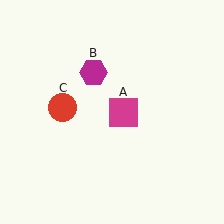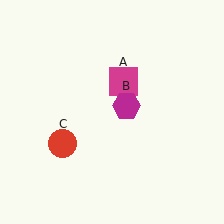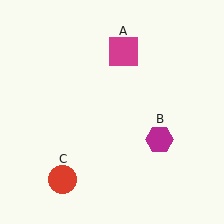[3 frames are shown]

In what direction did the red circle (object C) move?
The red circle (object C) moved down.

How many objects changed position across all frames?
3 objects changed position: magenta square (object A), magenta hexagon (object B), red circle (object C).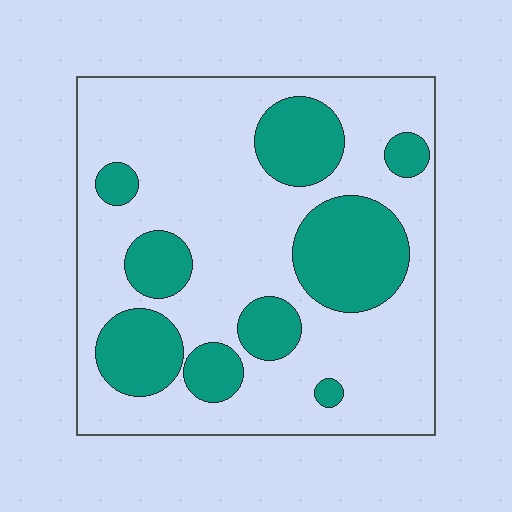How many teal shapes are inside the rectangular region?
9.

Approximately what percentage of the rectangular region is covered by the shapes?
Approximately 30%.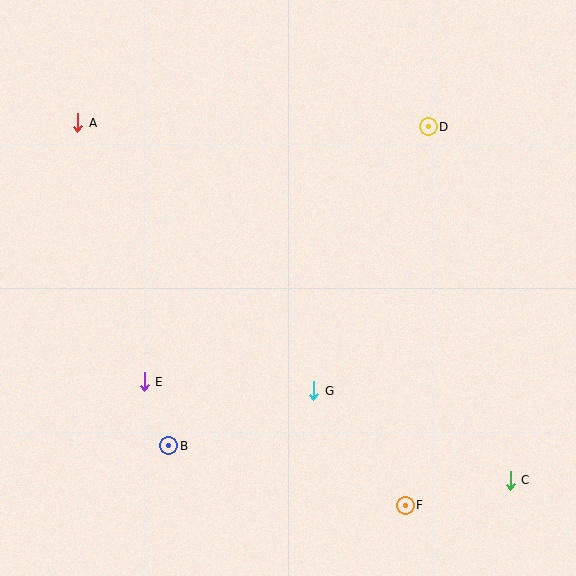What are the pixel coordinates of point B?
Point B is at (169, 446).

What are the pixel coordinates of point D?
Point D is at (428, 127).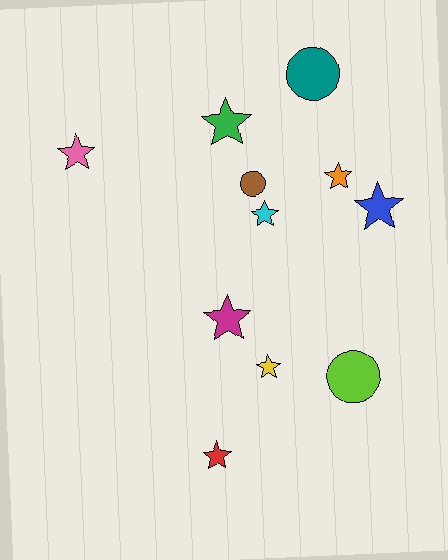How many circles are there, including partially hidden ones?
There are 3 circles.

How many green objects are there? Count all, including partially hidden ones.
There is 1 green object.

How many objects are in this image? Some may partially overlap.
There are 11 objects.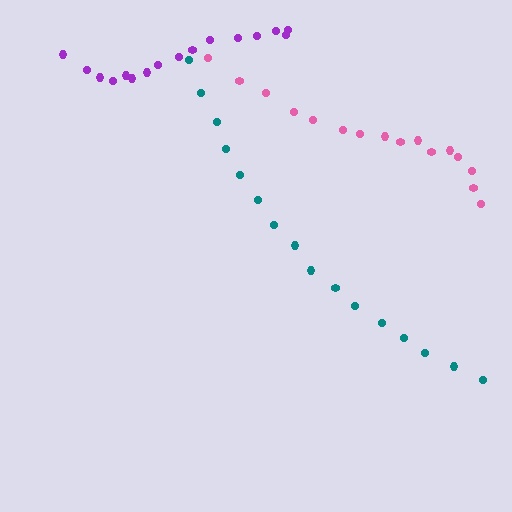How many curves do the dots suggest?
There are 3 distinct paths.